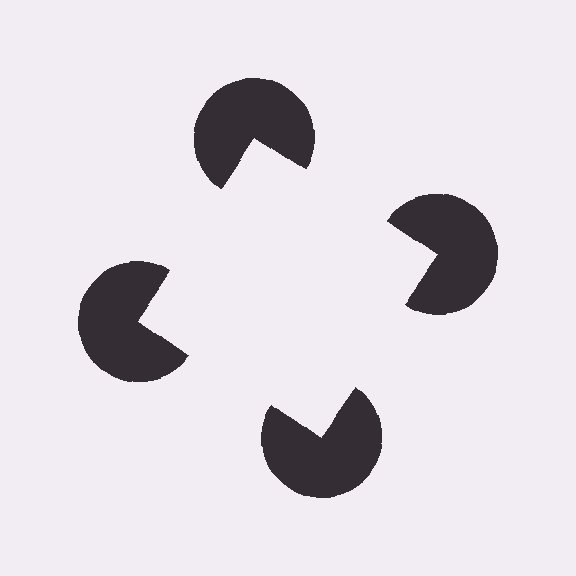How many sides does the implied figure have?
4 sides.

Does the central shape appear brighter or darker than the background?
It typically appears slightly brighter than the background, even though no actual brightness change is drawn.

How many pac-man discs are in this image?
There are 4 — one at each vertex of the illusory square.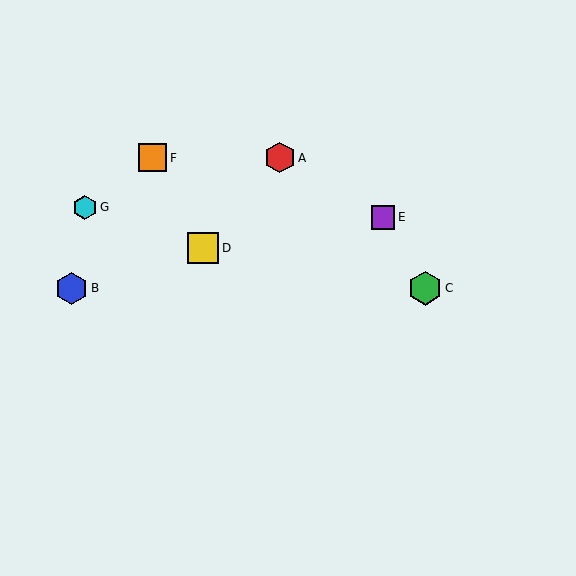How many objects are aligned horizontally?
2 objects (B, C) are aligned horizontally.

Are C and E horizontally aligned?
No, C is at y≈288 and E is at y≈217.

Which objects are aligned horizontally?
Objects B, C are aligned horizontally.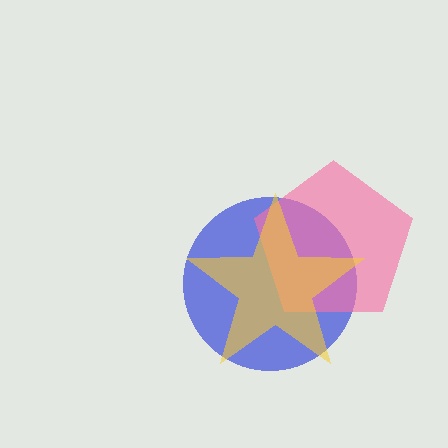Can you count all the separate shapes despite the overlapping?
Yes, there are 3 separate shapes.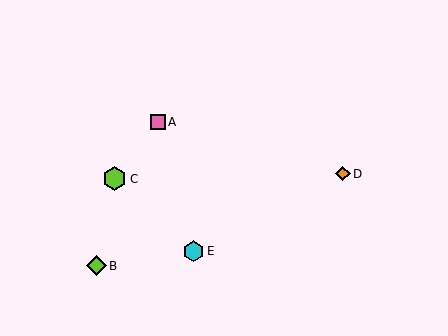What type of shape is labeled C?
Shape C is a lime hexagon.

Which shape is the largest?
The lime hexagon (labeled C) is the largest.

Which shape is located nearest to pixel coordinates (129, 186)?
The lime hexagon (labeled C) at (115, 179) is nearest to that location.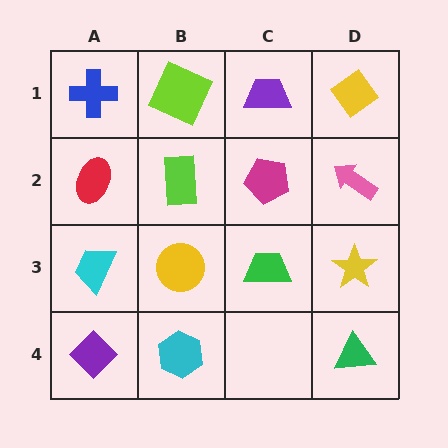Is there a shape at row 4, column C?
No, that cell is empty.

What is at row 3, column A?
A cyan trapezoid.